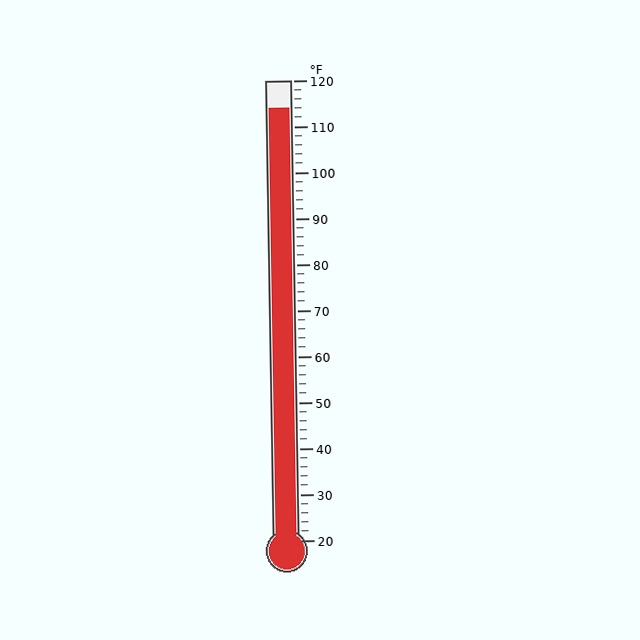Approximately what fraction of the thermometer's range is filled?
The thermometer is filled to approximately 95% of its range.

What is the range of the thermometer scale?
The thermometer scale ranges from 20°F to 120°F.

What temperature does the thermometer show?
The thermometer shows approximately 114°F.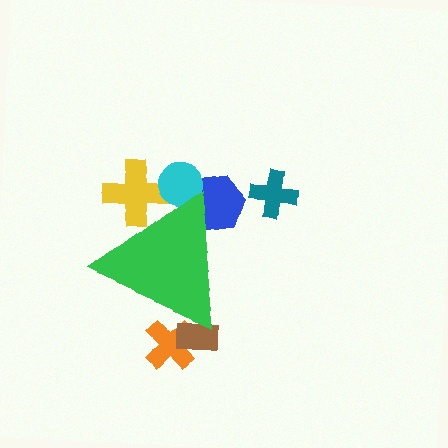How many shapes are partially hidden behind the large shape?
5 shapes are partially hidden.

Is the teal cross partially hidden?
No, the teal cross is fully visible.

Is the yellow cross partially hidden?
Yes, the yellow cross is partially hidden behind the green triangle.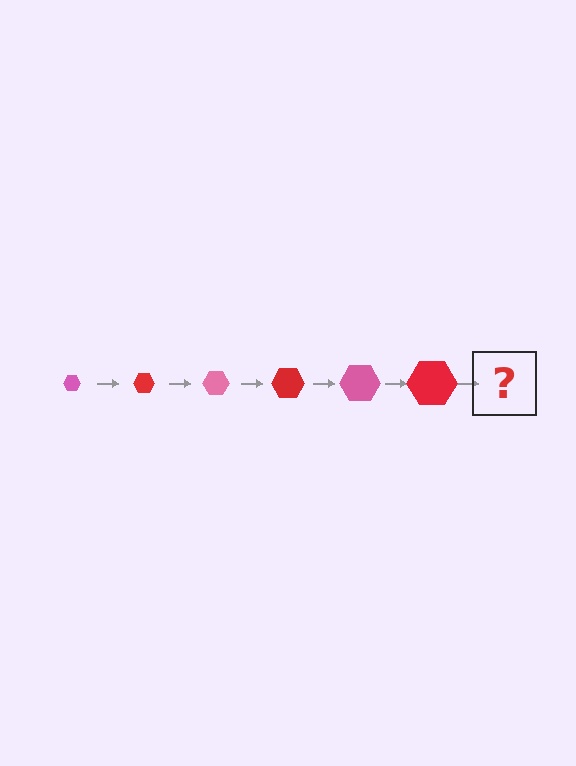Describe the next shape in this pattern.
It should be a pink hexagon, larger than the previous one.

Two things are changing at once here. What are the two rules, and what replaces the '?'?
The two rules are that the hexagon grows larger each step and the color cycles through pink and red. The '?' should be a pink hexagon, larger than the previous one.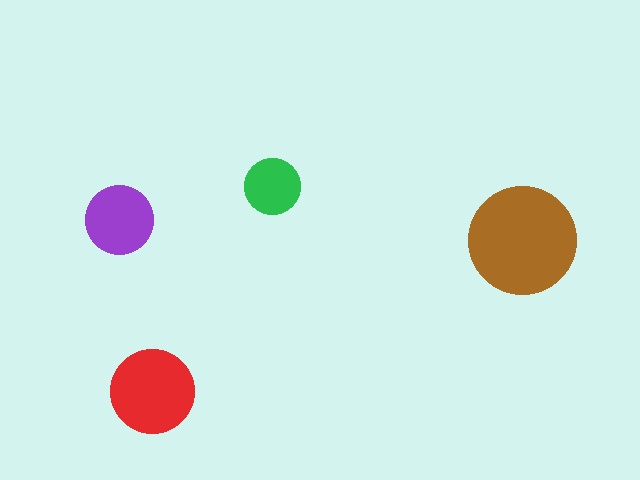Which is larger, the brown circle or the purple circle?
The brown one.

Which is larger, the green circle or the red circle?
The red one.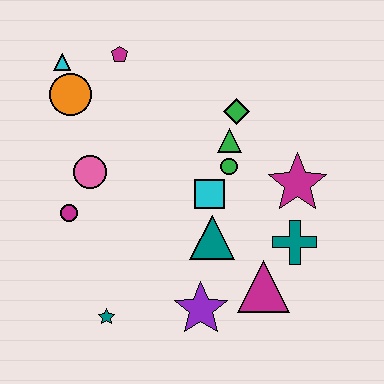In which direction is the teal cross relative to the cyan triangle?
The teal cross is to the right of the cyan triangle.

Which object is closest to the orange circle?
The cyan triangle is closest to the orange circle.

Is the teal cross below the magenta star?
Yes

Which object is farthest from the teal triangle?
The cyan triangle is farthest from the teal triangle.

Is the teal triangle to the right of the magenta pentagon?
Yes